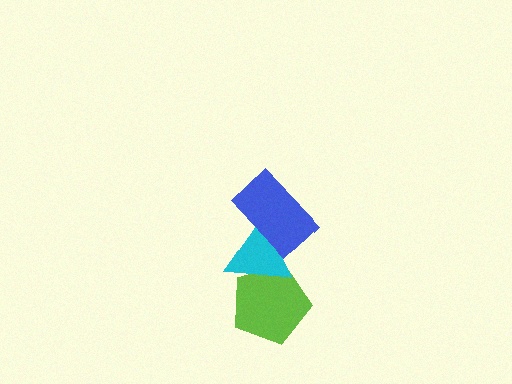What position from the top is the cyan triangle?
The cyan triangle is 2nd from the top.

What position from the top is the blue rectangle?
The blue rectangle is 1st from the top.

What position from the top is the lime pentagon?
The lime pentagon is 3rd from the top.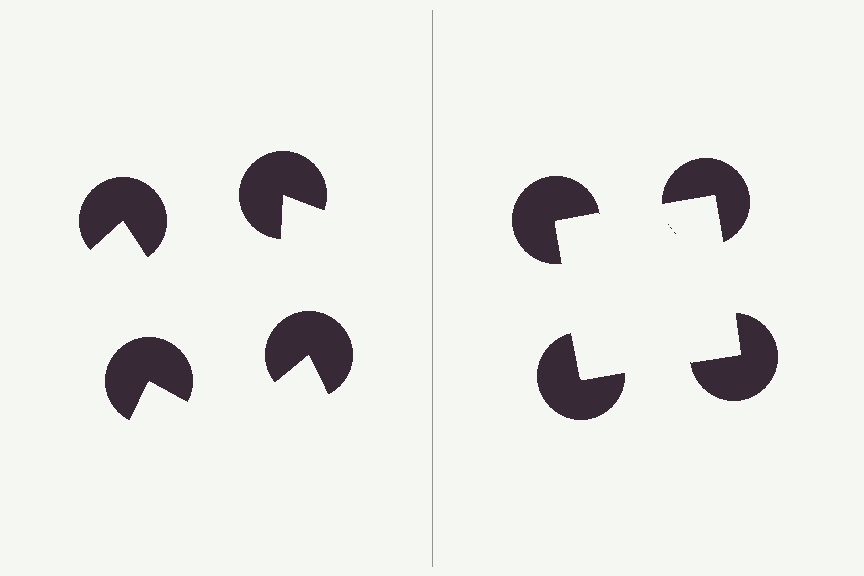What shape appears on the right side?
An illusory square.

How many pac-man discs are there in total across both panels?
8 — 4 on each side.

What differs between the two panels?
The pac-man discs are positioned identically on both sides; only the wedge orientations differ. On the right they align to a square; on the left they are misaligned.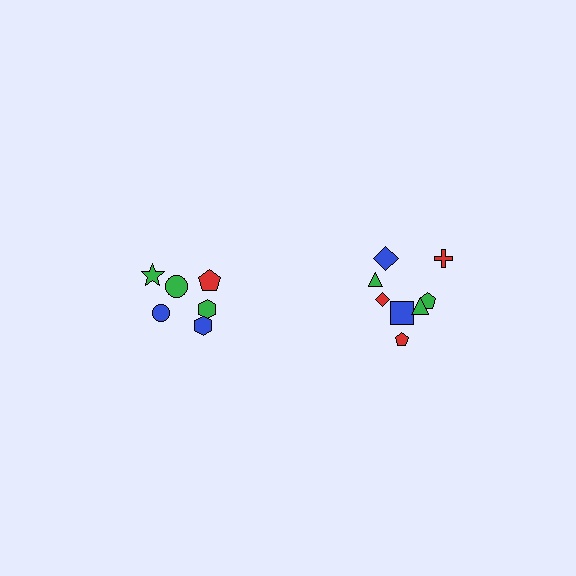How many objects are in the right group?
There are 8 objects.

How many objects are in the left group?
There are 6 objects.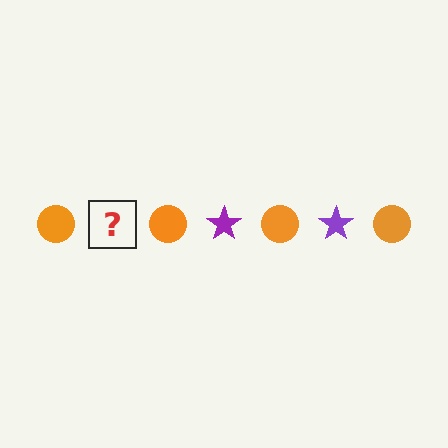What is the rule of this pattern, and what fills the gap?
The rule is that the pattern alternates between orange circle and purple star. The gap should be filled with a purple star.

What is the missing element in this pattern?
The missing element is a purple star.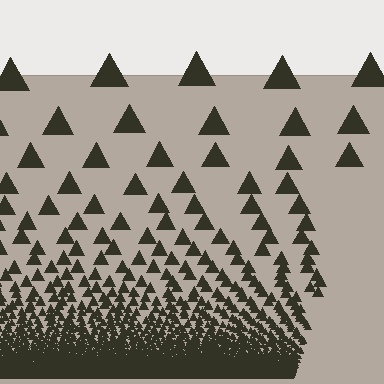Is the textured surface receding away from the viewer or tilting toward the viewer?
The surface appears to tilt toward the viewer. Texture elements get larger and sparser toward the top.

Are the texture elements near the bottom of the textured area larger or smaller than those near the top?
Smaller. The gradient is inverted — elements near the bottom are smaller and denser.